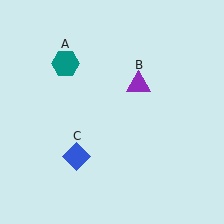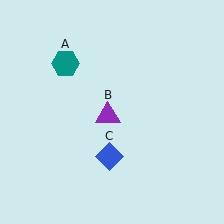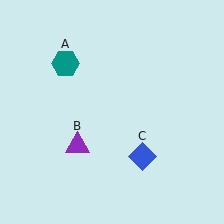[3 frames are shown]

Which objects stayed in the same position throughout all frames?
Teal hexagon (object A) remained stationary.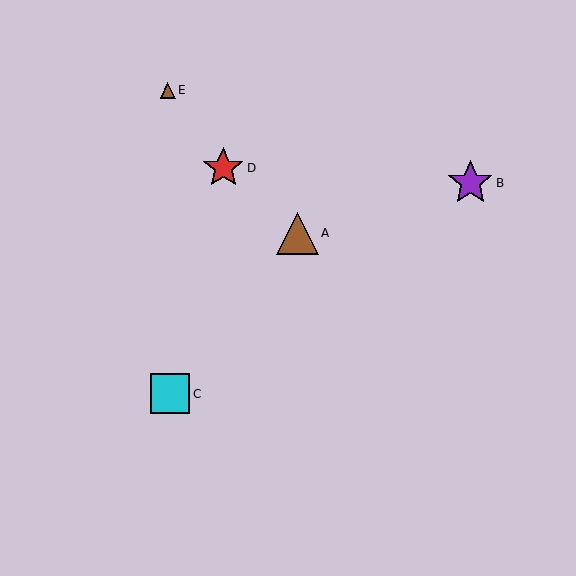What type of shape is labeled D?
Shape D is a red star.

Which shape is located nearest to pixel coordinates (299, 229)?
The brown triangle (labeled A) at (297, 233) is nearest to that location.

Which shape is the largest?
The purple star (labeled B) is the largest.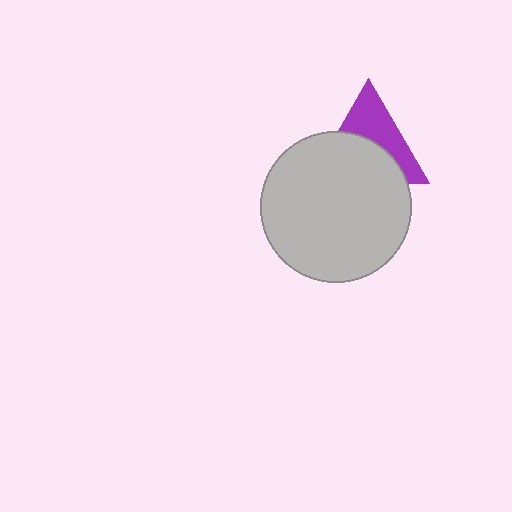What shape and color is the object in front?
The object in front is a light gray circle.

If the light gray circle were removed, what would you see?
You would see the complete purple triangle.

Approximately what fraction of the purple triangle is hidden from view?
Roughly 54% of the purple triangle is hidden behind the light gray circle.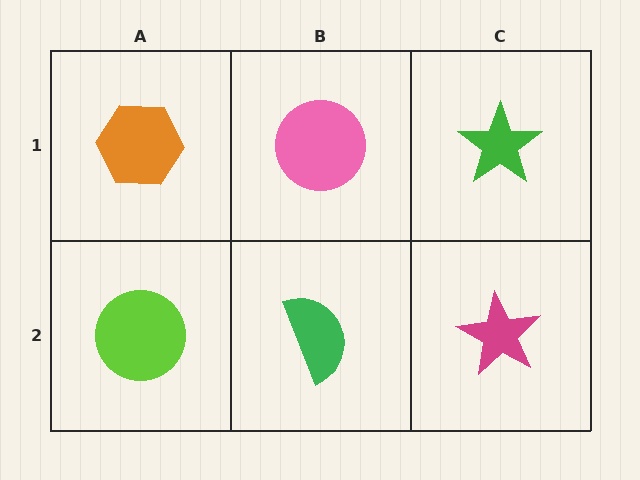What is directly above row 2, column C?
A green star.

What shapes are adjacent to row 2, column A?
An orange hexagon (row 1, column A), a green semicircle (row 2, column B).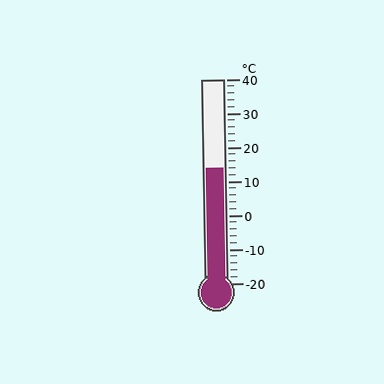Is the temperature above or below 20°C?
The temperature is below 20°C.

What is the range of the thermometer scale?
The thermometer scale ranges from -20°C to 40°C.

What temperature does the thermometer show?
The thermometer shows approximately 14°C.